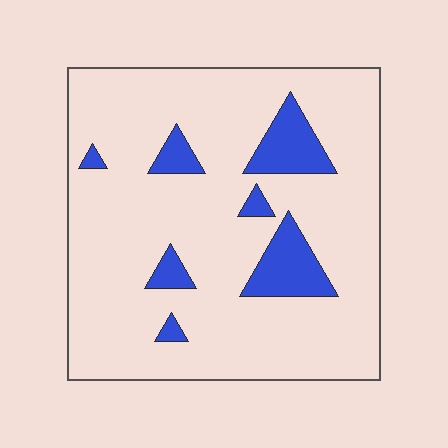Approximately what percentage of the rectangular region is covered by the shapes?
Approximately 15%.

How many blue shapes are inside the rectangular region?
7.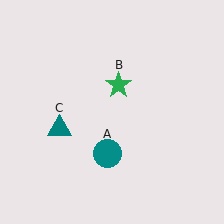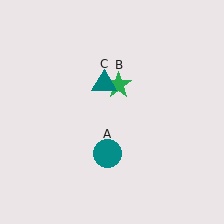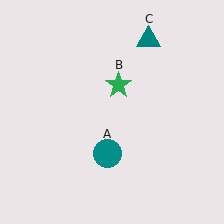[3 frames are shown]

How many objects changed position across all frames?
1 object changed position: teal triangle (object C).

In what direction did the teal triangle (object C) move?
The teal triangle (object C) moved up and to the right.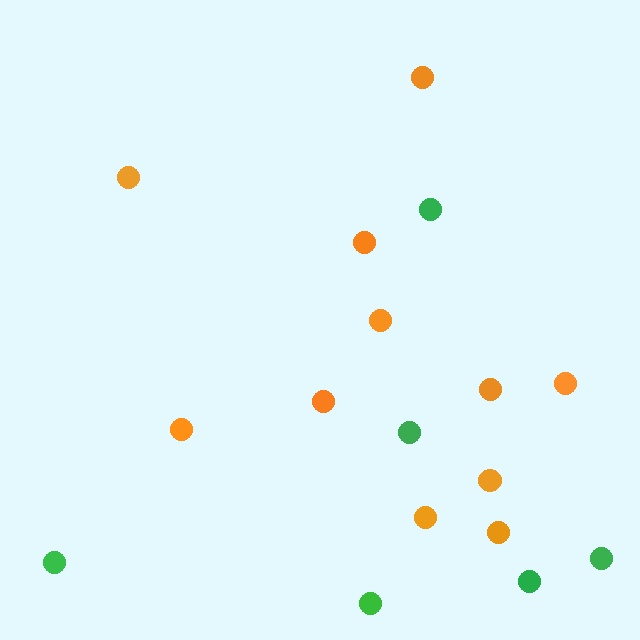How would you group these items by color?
There are 2 groups: one group of orange circles (11) and one group of green circles (6).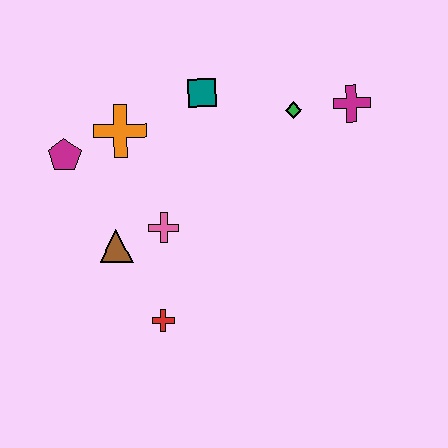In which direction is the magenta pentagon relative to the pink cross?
The magenta pentagon is to the left of the pink cross.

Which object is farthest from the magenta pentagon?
The magenta cross is farthest from the magenta pentagon.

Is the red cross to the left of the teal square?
Yes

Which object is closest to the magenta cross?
The green diamond is closest to the magenta cross.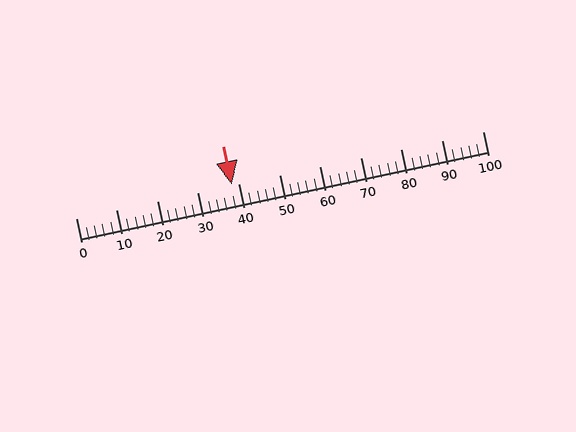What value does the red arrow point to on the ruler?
The red arrow points to approximately 38.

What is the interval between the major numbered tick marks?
The major tick marks are spaced 10 units apart.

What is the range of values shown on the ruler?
The ruler shows values from 0 to 100.